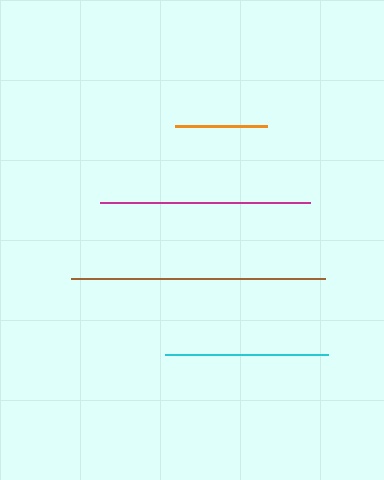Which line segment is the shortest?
The orange line is the shortest at approximately 92 pixels.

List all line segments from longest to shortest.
From longest to shortest: brown, magenta, cyan, orange.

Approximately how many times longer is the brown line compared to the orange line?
The brown line is approximately 2.8 times the length of the orange line.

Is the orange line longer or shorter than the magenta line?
The magenta line is longer than the orange line.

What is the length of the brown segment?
The brown segment is approximately 254 pixels long.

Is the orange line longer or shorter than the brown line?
The brown line is longer than the orange line.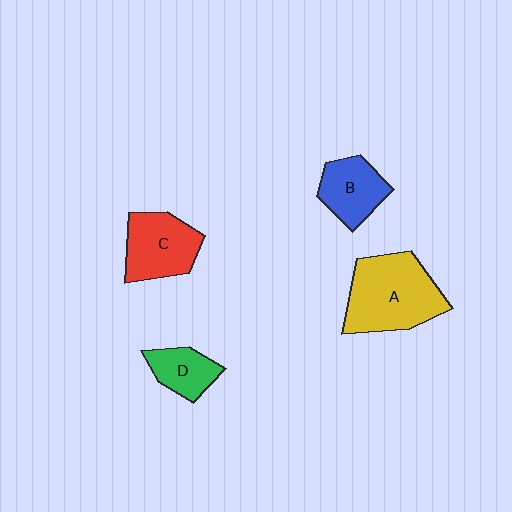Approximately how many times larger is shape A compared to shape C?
Approximately 1.5 times.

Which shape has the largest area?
Shape A (yellow).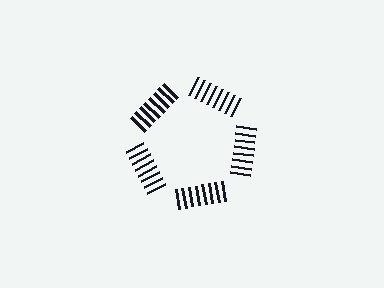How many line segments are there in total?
40 — 8 along each of the 5 edges.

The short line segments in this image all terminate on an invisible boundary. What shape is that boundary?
An illusory pentagon — the line segments terminate on its edges but no continuous stroke is drawn.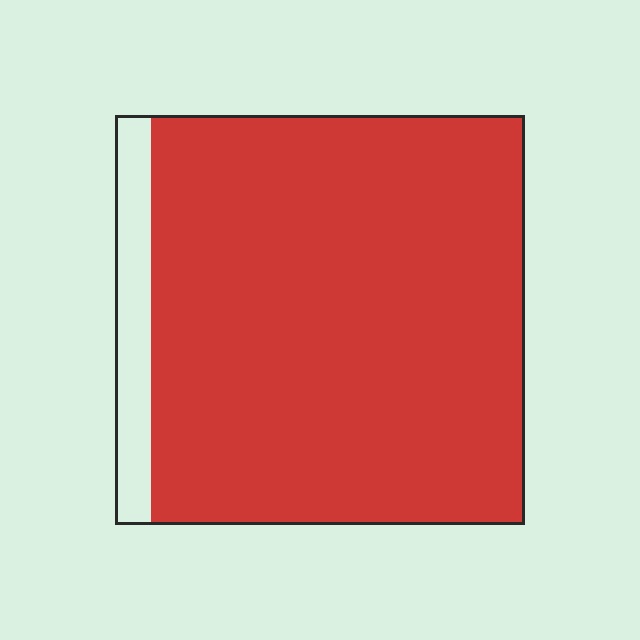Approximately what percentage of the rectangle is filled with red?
Approximately 90%.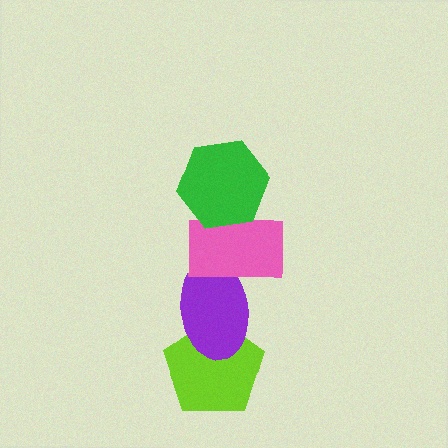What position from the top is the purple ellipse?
The purple ellipse is 3rd from the top.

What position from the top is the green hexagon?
The green hexagon is 1st from the top.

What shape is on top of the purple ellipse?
The pink rectangle is on top of the purple ellipse.